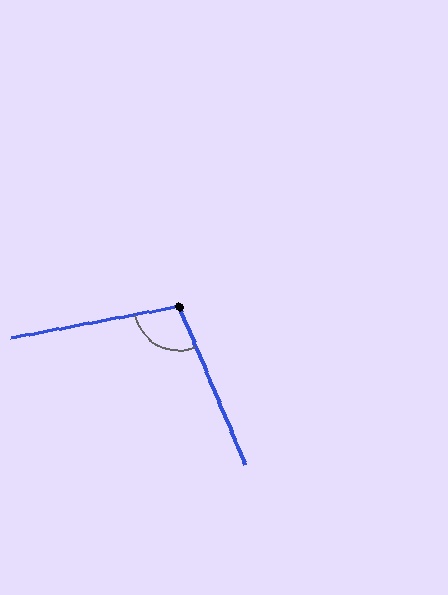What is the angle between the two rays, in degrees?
Approximately 102 degrees.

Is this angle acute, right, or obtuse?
It is obtuse.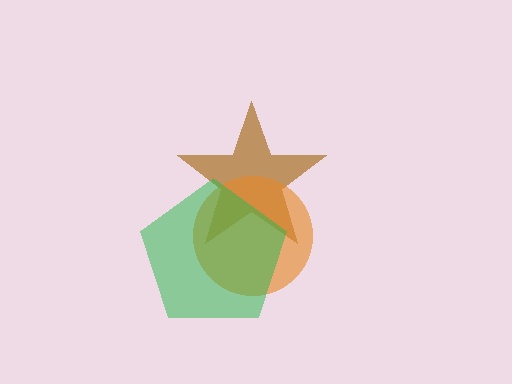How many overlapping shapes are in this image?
There are 3 overlapping shapes in the image.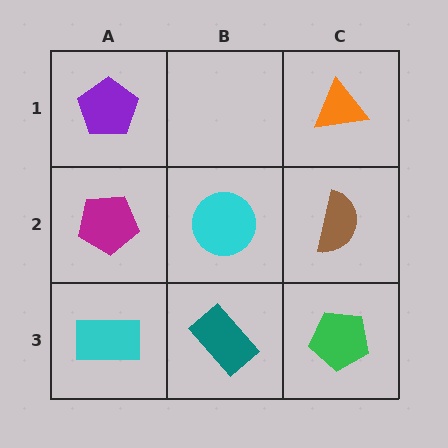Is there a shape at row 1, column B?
No, that cell is empty.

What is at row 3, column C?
A green pentagon.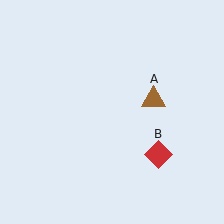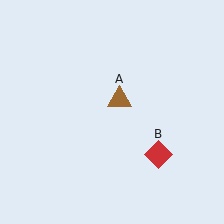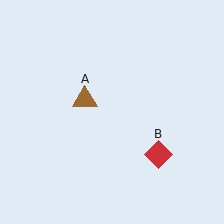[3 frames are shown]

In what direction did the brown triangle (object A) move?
The brown triangle (object A) moved left.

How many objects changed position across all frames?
1 object changed position: brown triangle (object A).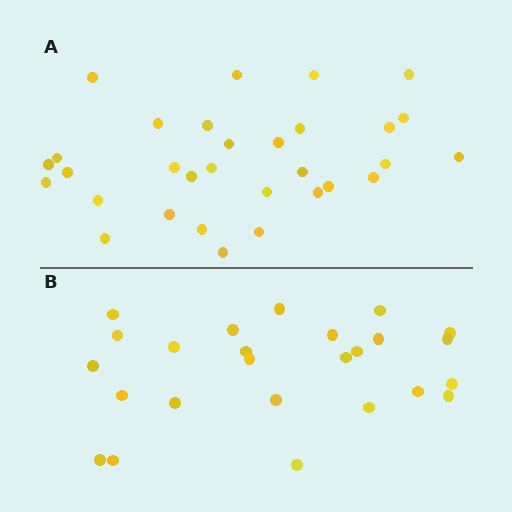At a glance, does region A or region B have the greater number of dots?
Region A (the top region) has more dots.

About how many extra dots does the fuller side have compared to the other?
Region A has about 6 more dots than region B.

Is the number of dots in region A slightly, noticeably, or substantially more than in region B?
Region A has only slightly more — the two regions are fairly close. The ratio is roughly 1.2 to 1.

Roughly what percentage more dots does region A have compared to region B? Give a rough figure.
About 25% more.